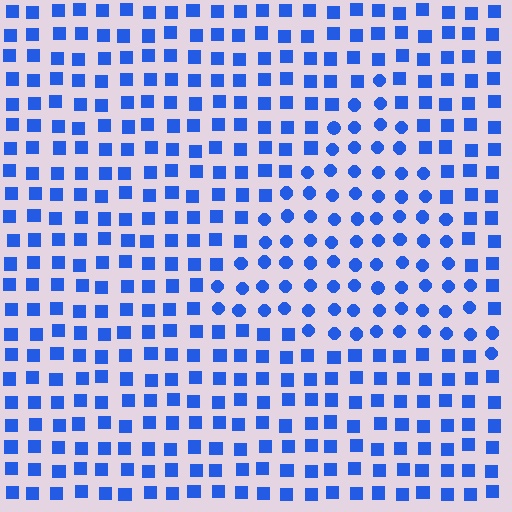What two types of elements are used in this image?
The image uses circles inside the triangle region and squares outside it.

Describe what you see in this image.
The image is filled with small blue elements arranged in a uniform grid. A triangle-shaped region contains circles, while the surrounding area contains squares. The boundary is defined purely by the change in element shape.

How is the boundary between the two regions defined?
The boundary is defined by a change in element shape: circles inside vs. squares outside. All elements share the same color and spacing.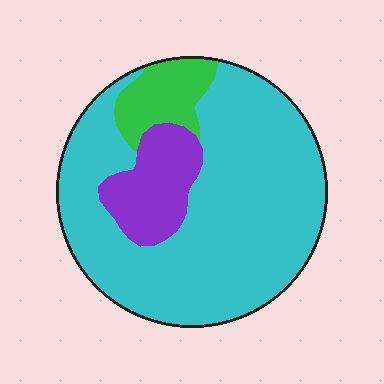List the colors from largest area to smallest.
From largest to smallest: cyan, purple, green.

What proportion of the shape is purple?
Purple takes up about one eighth (1/8) of the shape.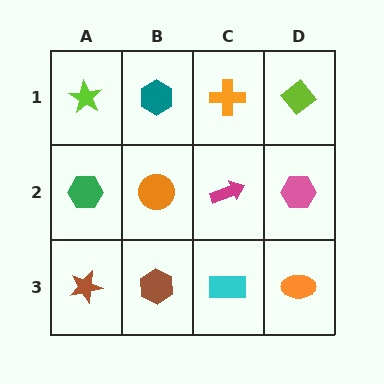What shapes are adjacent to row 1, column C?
A magenta arrow (row 2, column C), a teal hexagon (row 1, column B), a lime diamond (row 1, column D).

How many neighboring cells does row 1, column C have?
3.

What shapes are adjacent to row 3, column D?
A pink hexagon (row 2, column D), a cyan rectangle (row 3, column C).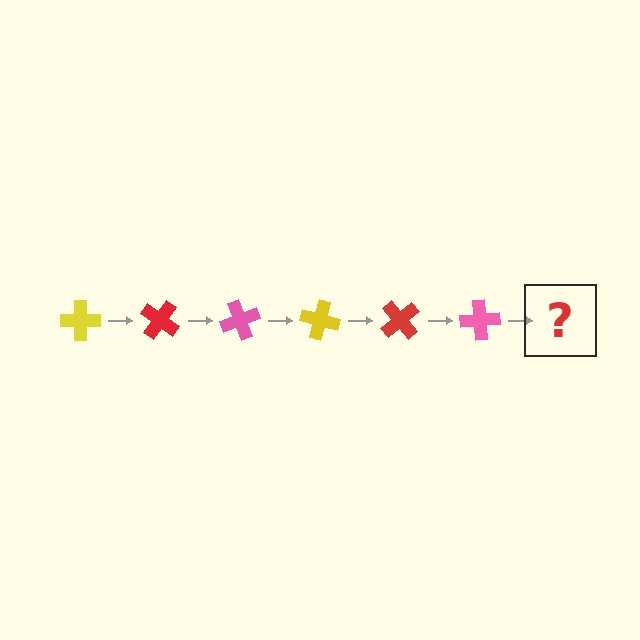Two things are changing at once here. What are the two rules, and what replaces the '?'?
The two rules are that it rotates 35 degrees each step and the color cycles through yellow, red, and pink. The '?' should be a yellow cross, rotated 210 degrees from the start.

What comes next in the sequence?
The next element should be a yellow cross, rotated 210 degrees from the start.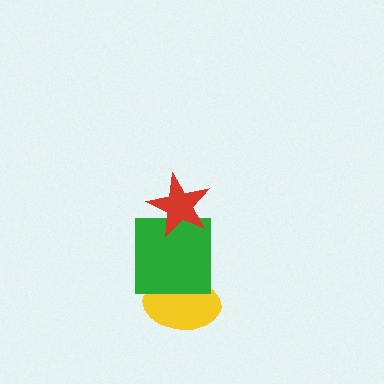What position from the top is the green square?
The green square is 2nd from the top.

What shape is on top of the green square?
The red star is on top of the green square.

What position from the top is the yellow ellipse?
The yellow ellipse is 3rd from the top.